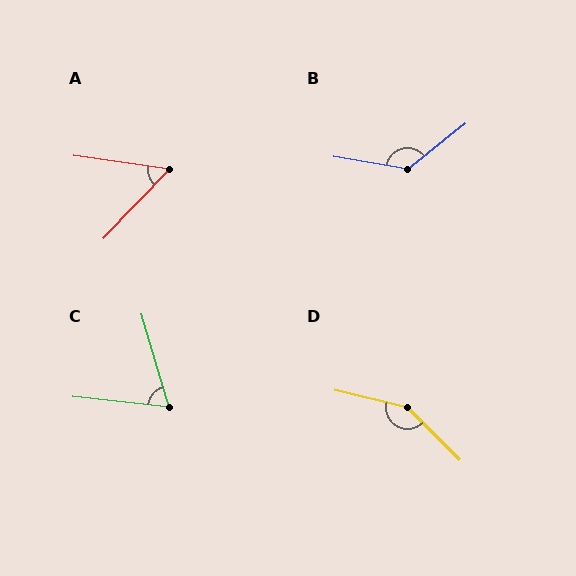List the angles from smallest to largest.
A (54°), C (68°), B (132°), D (149°).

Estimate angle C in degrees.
Approximately 68 degrees.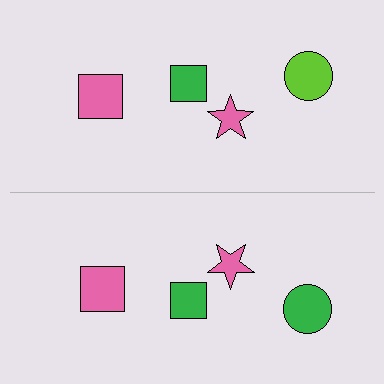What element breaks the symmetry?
The green circle on the bottom side breaks the symmetry — its mirror counterpart is lime.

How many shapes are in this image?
There are 8 shapes in this image.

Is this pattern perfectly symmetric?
No, the pattern is not perfectly symmetric. The green circle on the bottom side breaks the symmetry — its mirror counterpart is lime.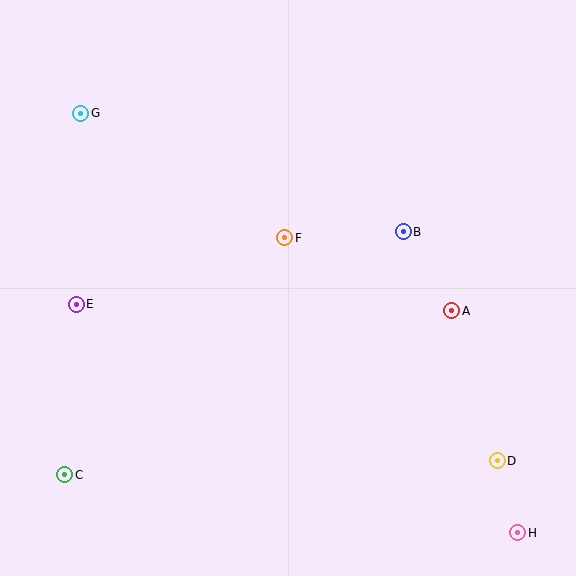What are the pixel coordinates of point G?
Point G is at (81, 113).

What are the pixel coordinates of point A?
Point A is at (452, 311).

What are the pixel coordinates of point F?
Point F is at (285, 238).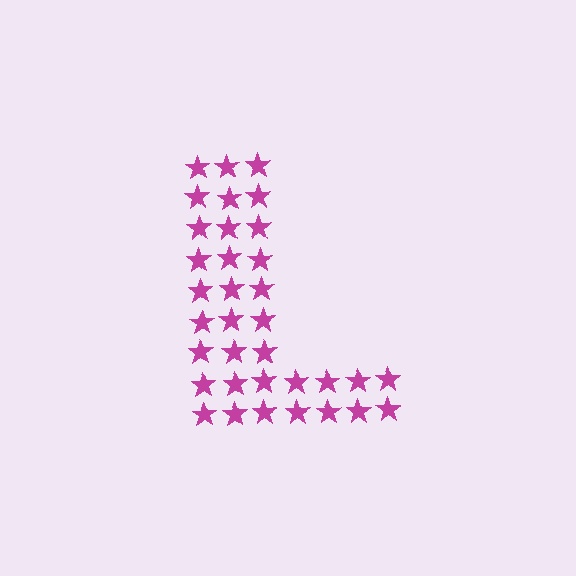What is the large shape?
The large shape is the letter L.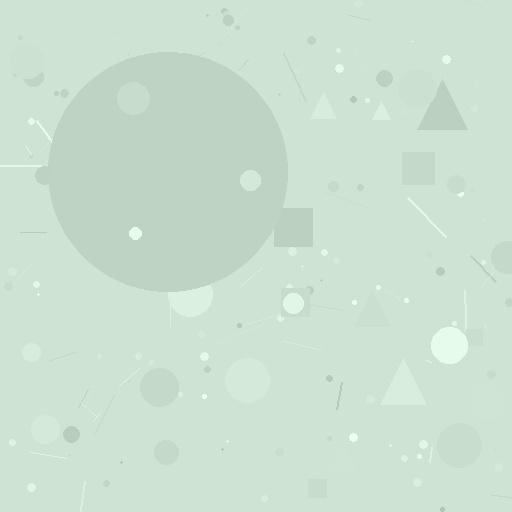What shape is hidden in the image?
A circle is hidden in the image.